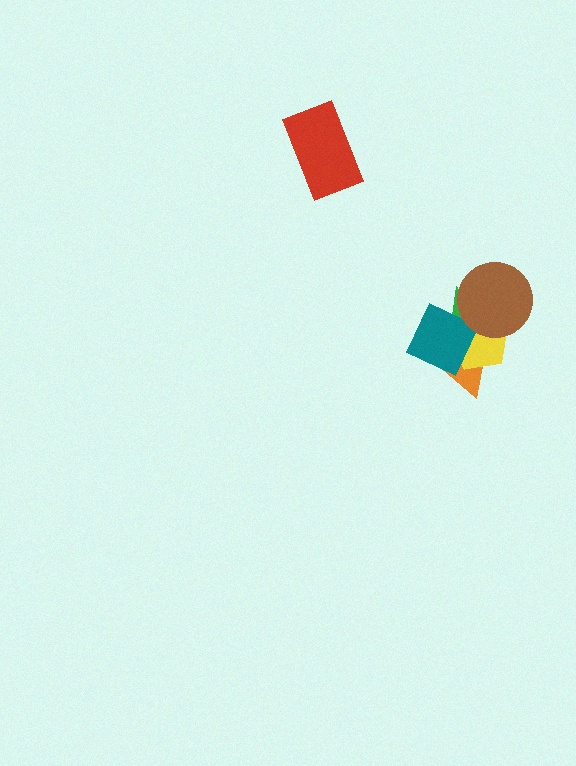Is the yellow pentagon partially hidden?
Yes, it is partially covered by another shape.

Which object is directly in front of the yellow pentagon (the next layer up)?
The teal square is directly in front of the yellow pentagon.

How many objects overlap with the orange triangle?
3 objects overlap with the orange triangle.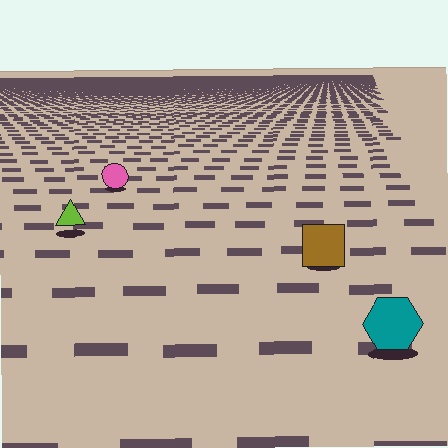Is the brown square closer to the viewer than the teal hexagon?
No. The teal hexagon is closer — you can tell from the texture gradient: the ground texture is coarser near it.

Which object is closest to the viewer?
The teal hexagon is closest. The texture marks near it are larger and more spread out.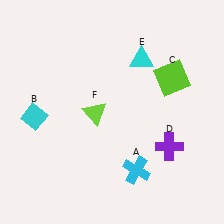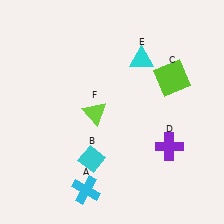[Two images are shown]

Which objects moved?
The objects that moved are: the cyan cross (A), the cyan diamond (B).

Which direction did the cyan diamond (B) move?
The cyan diamond (B) moved right.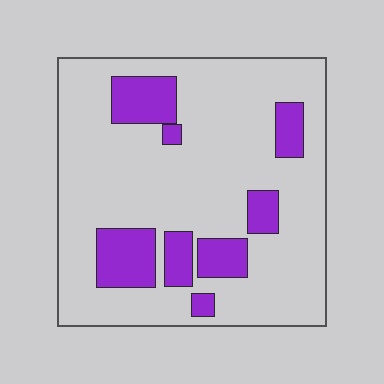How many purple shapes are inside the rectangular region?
8.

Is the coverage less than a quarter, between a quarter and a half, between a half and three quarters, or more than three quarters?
Less than a quarter.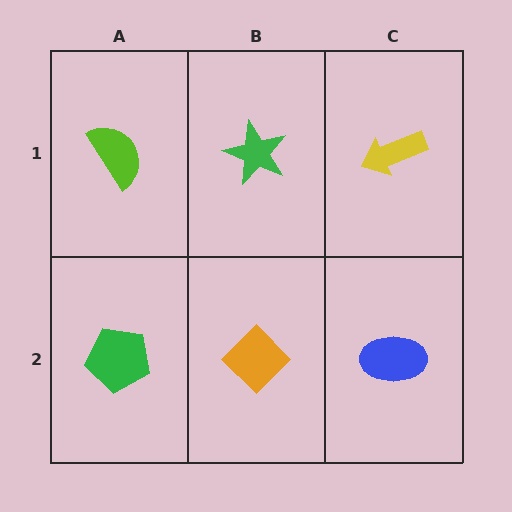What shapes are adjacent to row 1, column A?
A green pentagon (row 2, column A), a green star (row 1, column B).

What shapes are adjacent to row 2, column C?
A yellow arrow (row 1, column C), an orange diamond (row 2, column B).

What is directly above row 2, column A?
A lime semicircle.